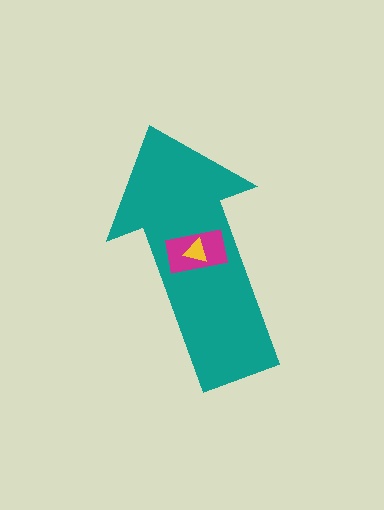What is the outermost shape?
The teal arrow.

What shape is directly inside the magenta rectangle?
The yellow triangle.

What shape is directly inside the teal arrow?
The magenta rectangle.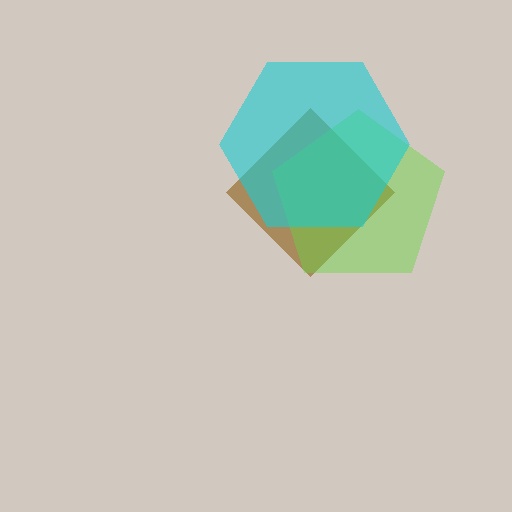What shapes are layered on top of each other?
The layered shapes are: a brown diamond, a lime pentagon, a cyan hexagon.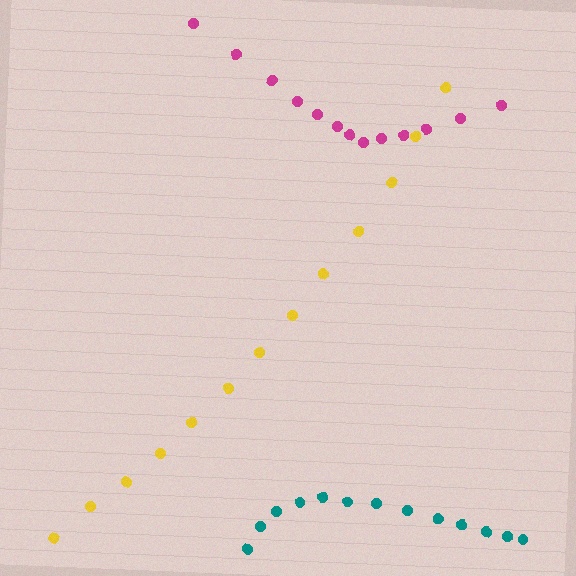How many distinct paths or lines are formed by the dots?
There are 3 distinct paths.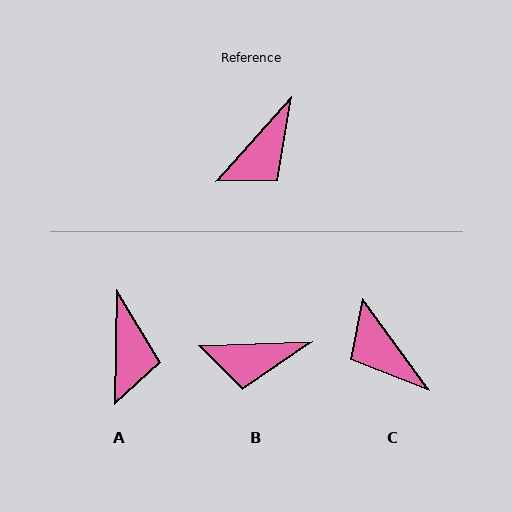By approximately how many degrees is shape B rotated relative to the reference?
Approximately 46 degrees clockwise.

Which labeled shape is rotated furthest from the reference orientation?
C, about 102 degrees away.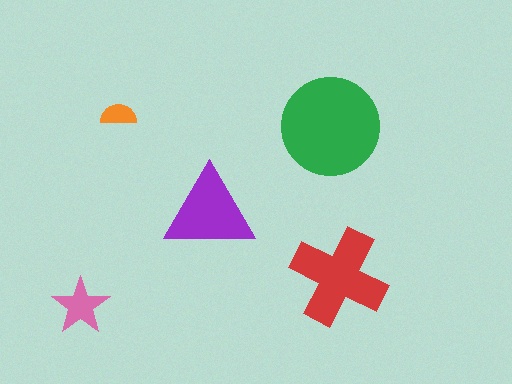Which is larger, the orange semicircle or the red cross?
The red cross.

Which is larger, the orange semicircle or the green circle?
The green circle.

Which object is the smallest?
The orange semicircle.